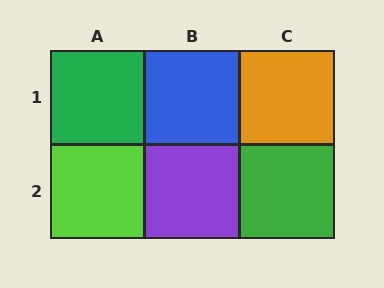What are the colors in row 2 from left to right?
Lime, purple, green.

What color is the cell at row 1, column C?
Orange.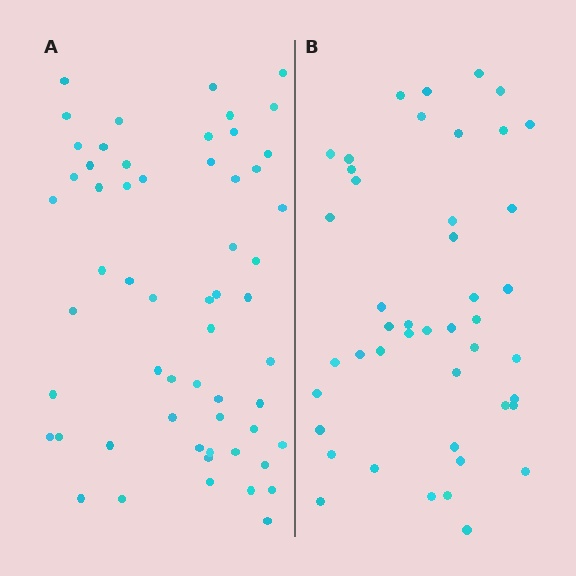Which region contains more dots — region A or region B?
Region A (the left region) has more dots.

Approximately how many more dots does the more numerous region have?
Region A has approximately 15 more dots than region B.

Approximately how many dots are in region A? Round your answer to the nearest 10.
About 60 dots. (The exact count is 58, which rounds to 60.)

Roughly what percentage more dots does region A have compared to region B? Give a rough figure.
About 30% more.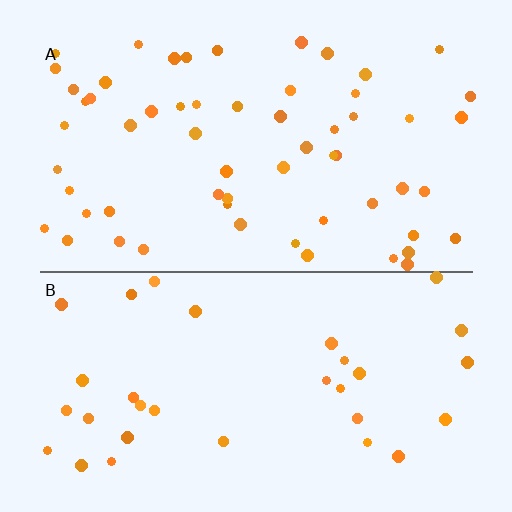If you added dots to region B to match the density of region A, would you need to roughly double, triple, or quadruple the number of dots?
Approximately double.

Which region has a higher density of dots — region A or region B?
A (the top).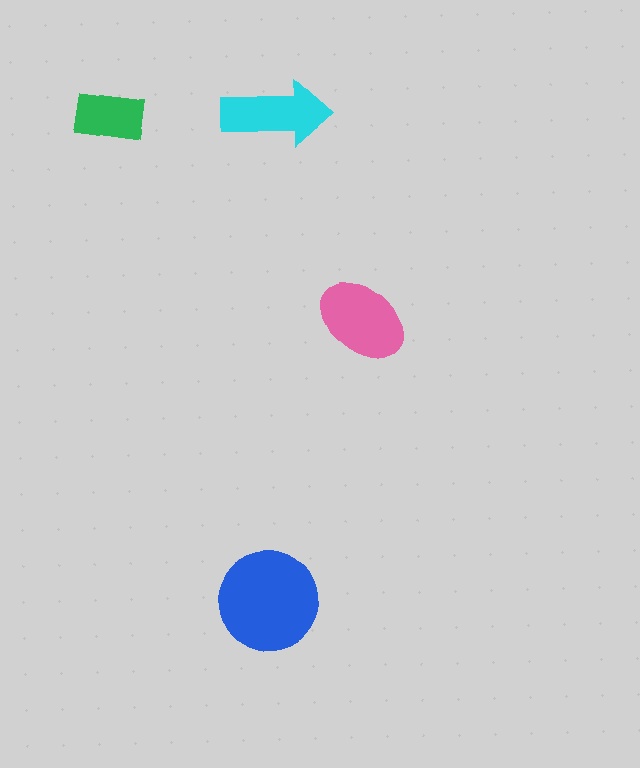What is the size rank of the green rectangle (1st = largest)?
4th.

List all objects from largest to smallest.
The blue circle, the pink ellipse, the cyan arrow, the green rectangle.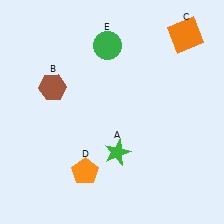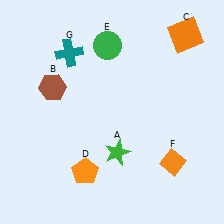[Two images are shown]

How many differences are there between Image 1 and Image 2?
There are 2 differences between the two images.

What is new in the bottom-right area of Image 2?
An orange diamond (F) was added in the bottom-right area of Image 2.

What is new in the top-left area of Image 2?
A teal cross (G) was added in the top-left area of Image 2.